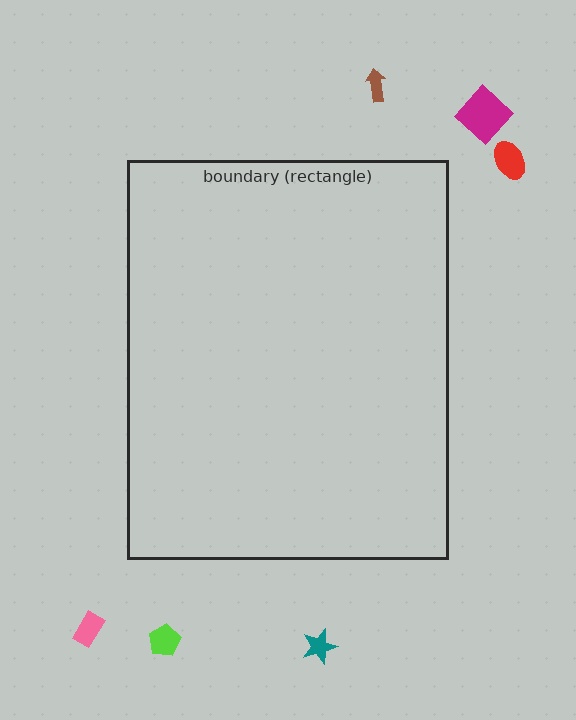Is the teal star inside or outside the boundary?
Outside.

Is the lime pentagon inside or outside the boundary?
Outside.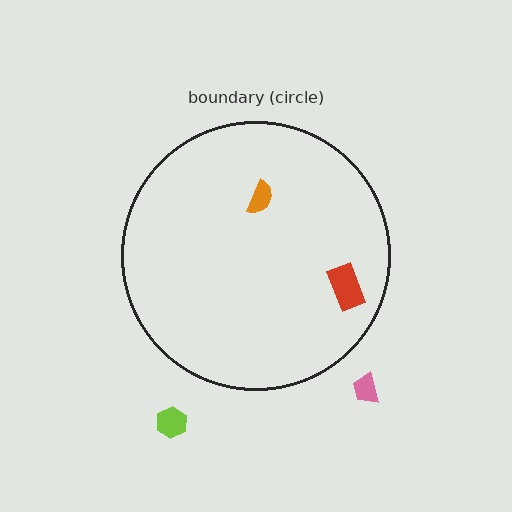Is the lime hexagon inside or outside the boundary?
Outside.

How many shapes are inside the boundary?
2 inside, 2 outside.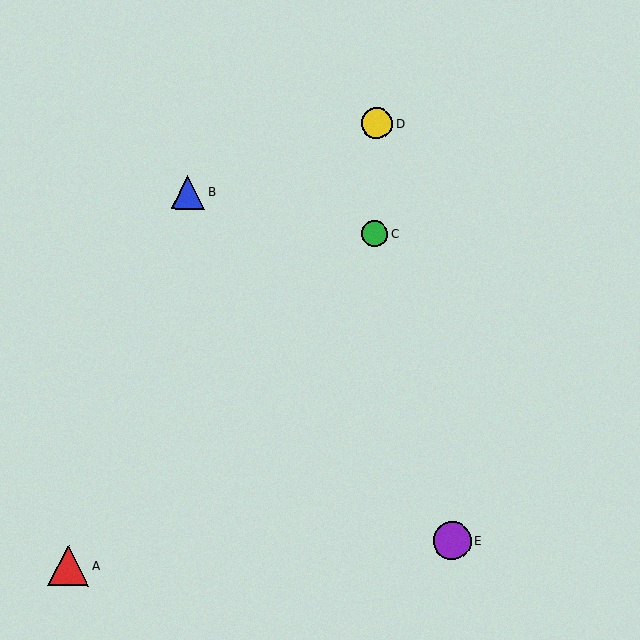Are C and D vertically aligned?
Yes, both are at x≈374.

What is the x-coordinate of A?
Object A is at x≈68.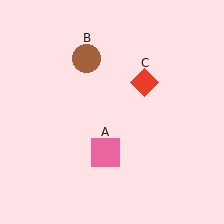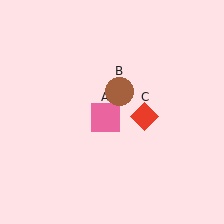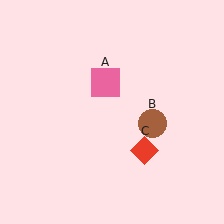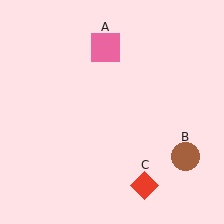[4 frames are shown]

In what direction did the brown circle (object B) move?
The brown circle (object B) moved down and to the right.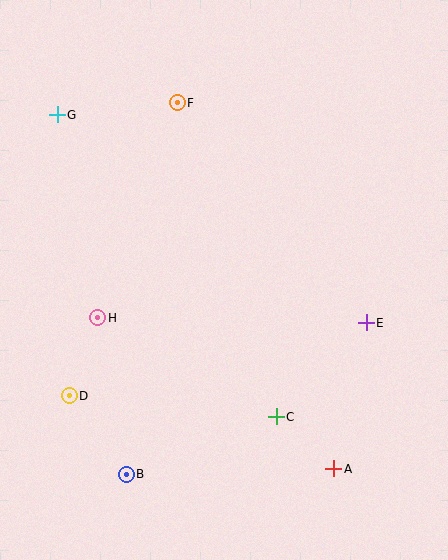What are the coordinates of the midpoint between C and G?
The midpoint between C and G is at (167, 266).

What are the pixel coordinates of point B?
Point B is at (126, 474).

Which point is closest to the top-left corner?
Point G is closest to the top-left corner.